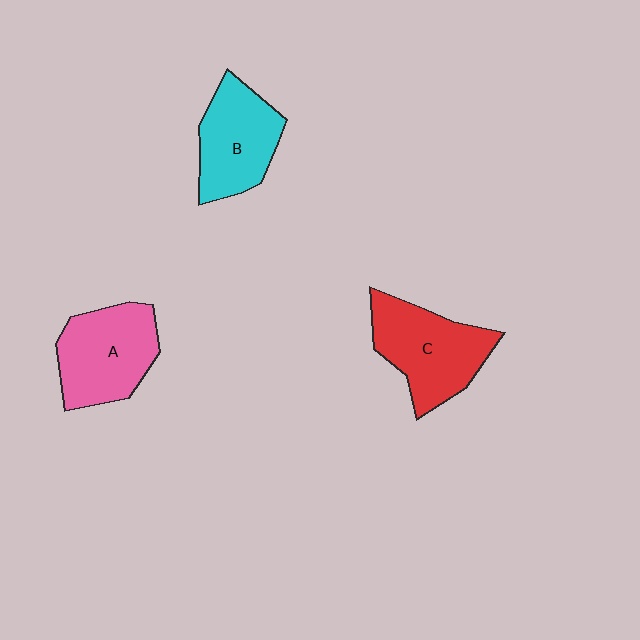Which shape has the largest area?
Shape C (red).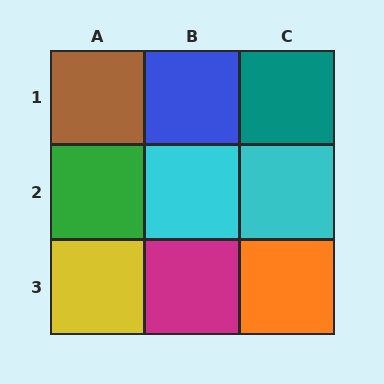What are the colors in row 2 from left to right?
Green, cyan, cyan.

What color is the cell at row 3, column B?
Magenta.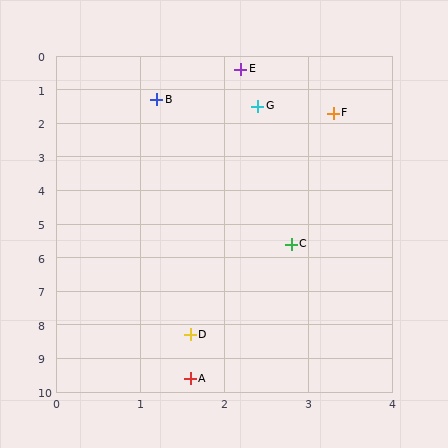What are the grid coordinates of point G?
Point G is at approximately (2.4, 1.5).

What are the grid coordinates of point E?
Point E is at approximately (2.2, 0.4).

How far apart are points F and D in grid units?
Points F and D are about 6.8 grid units apart.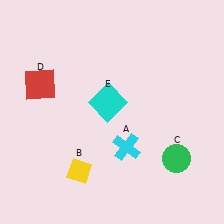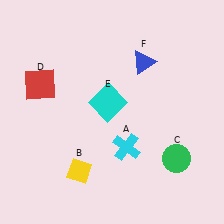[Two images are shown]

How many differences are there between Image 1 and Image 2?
There is 1 difference between the two images.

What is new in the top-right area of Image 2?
A blue triangle (F) was added in the top-right area of Image 2.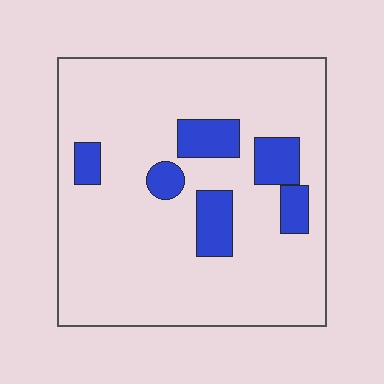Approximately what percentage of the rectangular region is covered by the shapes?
Approximately 15%.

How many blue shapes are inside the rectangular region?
6.